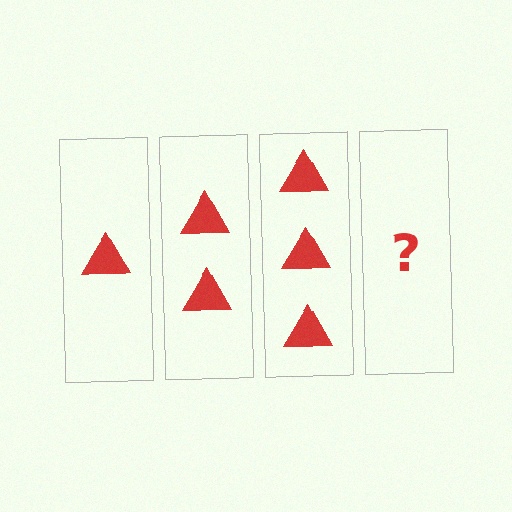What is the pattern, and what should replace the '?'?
The pattern is that each step adds one more triangle. The '?' should be 4 triangles.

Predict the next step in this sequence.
The next step is 4 triangles.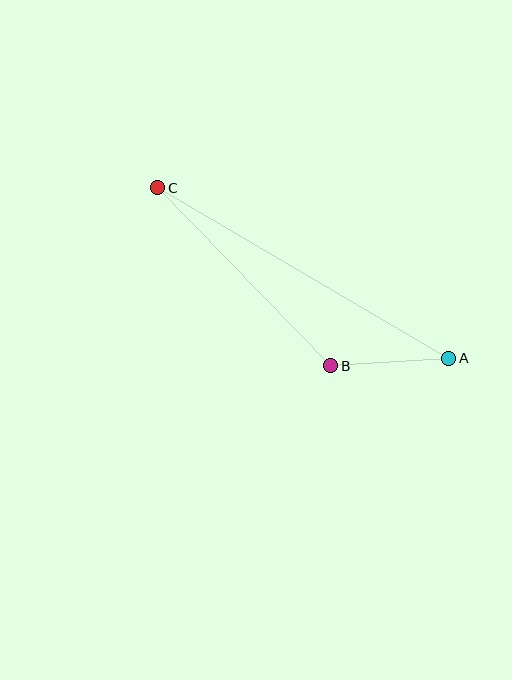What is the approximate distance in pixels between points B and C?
The distance between B and C is approximately 248 pixels.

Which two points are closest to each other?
Points A and B are closest to each other.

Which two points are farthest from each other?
Points A and C are farthest from each other.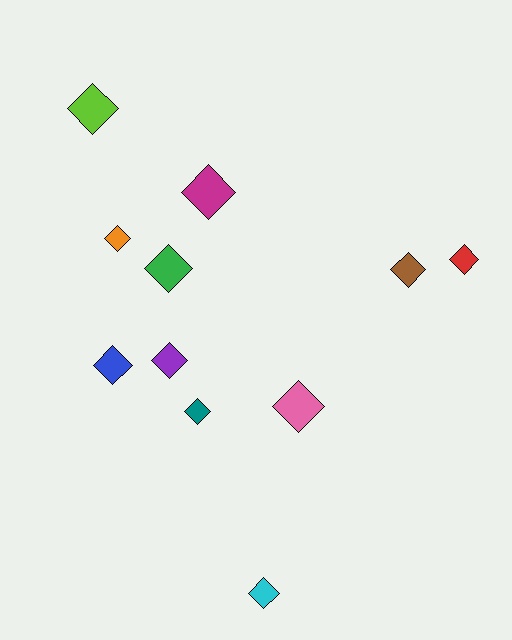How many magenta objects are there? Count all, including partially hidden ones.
There is 1 magenta object.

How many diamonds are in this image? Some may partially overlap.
There are 11 diamonds.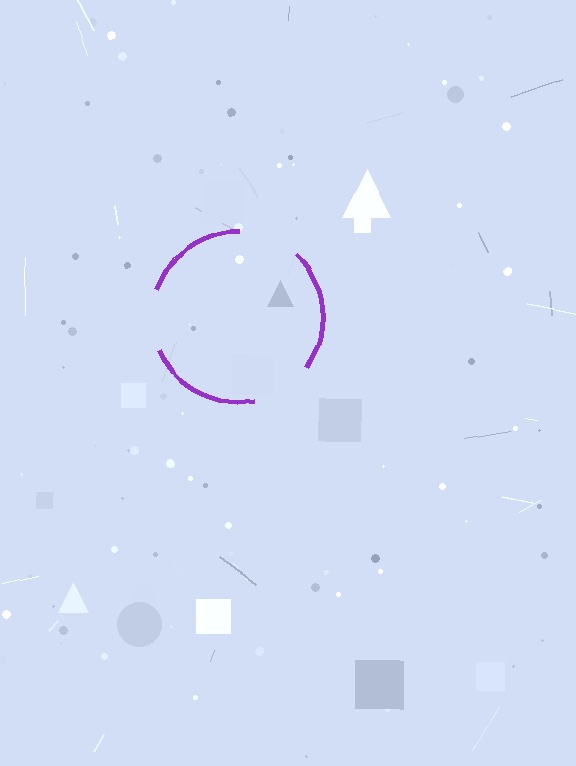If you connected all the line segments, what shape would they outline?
They would outline a circle.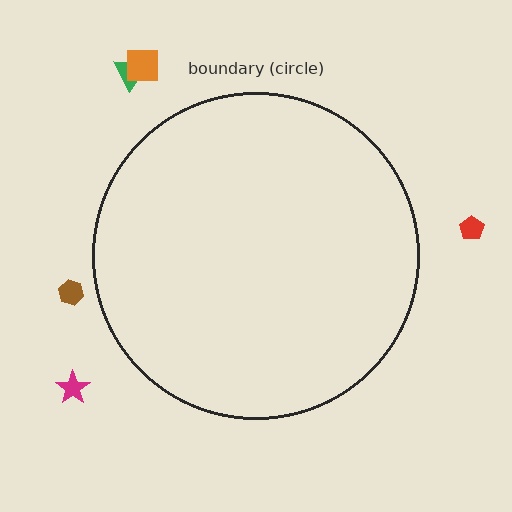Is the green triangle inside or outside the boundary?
Outside.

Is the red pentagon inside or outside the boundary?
Outside.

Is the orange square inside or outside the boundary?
Outside.